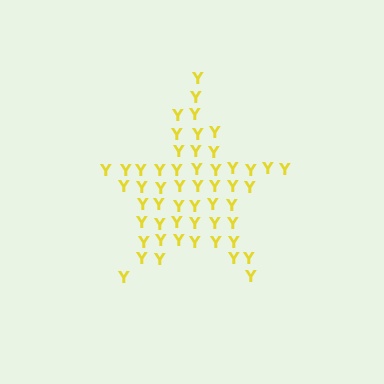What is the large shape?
The large shape is a star.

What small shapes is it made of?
It is made of small letter Y's.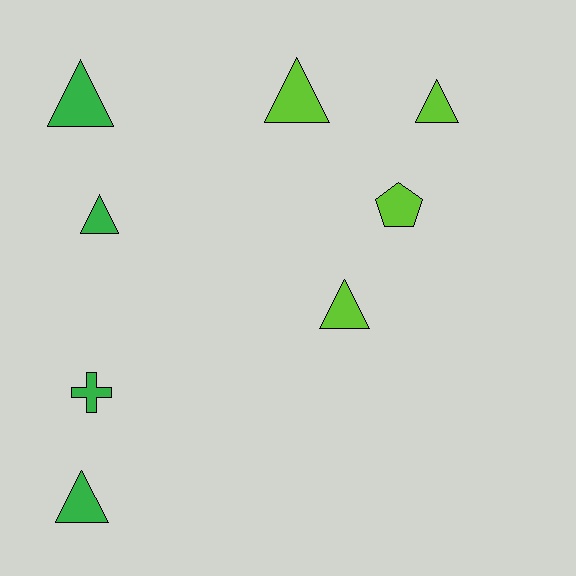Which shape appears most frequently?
Triangle, with 6 objects.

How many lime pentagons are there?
There is 1 lime pentagon.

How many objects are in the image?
There are 8 objects.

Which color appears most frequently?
Lime, with 4 objects.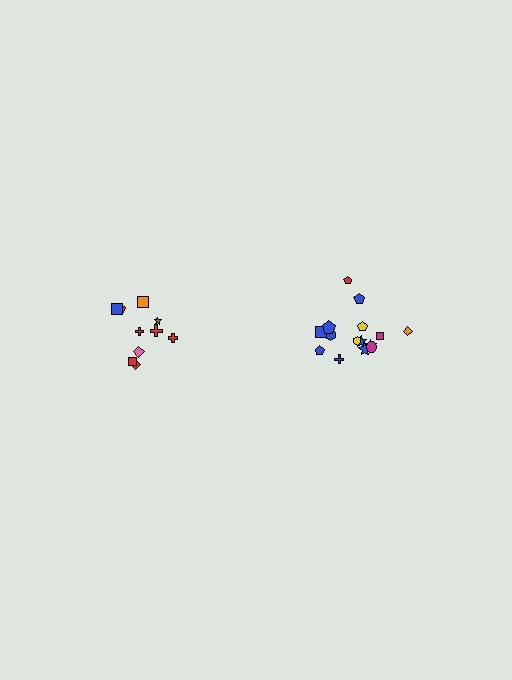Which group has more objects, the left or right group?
The right group.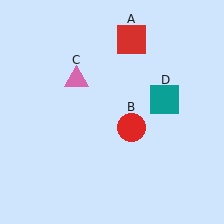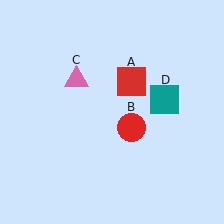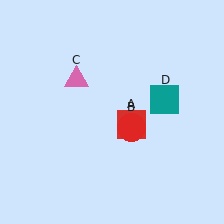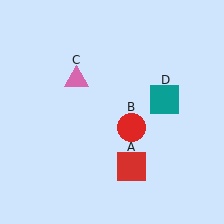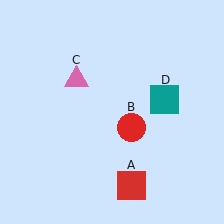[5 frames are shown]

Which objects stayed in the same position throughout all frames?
Red circle (object B) and pink triangle (object C) and teal square (object D) remained stationary.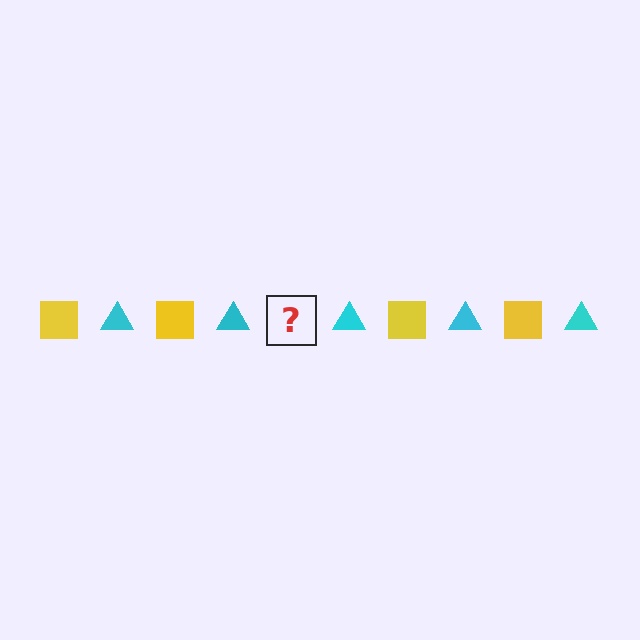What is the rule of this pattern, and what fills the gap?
The rule is that the pattern alternates between yellow square and cyan triangle. The gap should be filled with a yellow square.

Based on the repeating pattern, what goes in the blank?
The blank should be a yellow square.